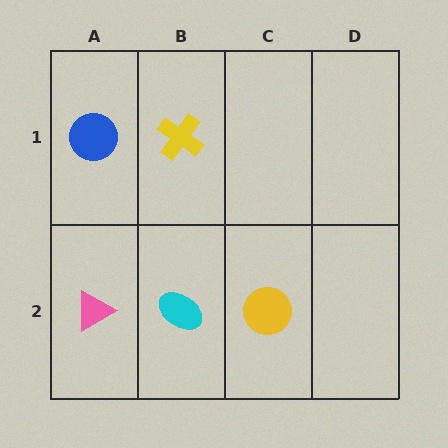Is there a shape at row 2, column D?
No, that cell is empty.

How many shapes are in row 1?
2 shapes.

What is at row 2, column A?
A pink triangle.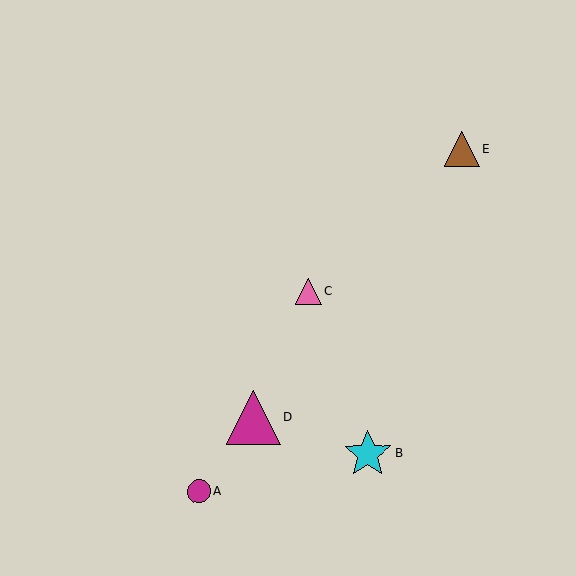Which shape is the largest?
The magenta triangle (labeled D) is the largest.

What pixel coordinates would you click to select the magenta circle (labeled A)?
Click at (199, 491) to select the magenta circle A.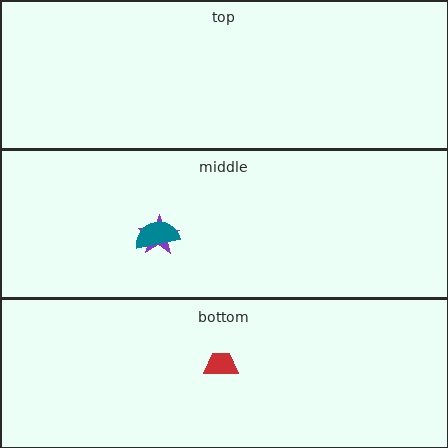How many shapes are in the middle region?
2.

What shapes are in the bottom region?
The red trapezoid.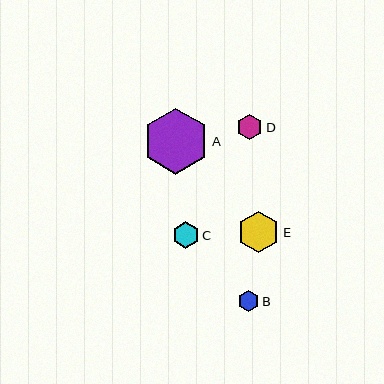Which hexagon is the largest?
Hexagon A is the largest with a size of approximately 66 pixels.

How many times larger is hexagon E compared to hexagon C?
Hexagon E is approximately 1.6 times the size of hexagon C.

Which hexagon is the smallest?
Hexagon B is the smallest with a size of approximately 21 pixels.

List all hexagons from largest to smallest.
From largest to smallest: A, E, C, D, B.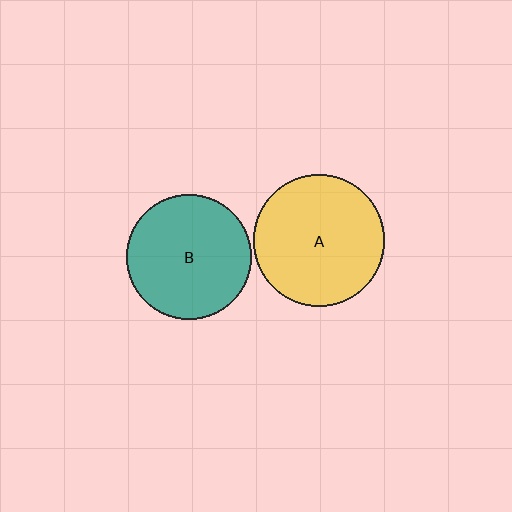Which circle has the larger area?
Circle A (yellow).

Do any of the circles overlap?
No, none of the circles overlap.